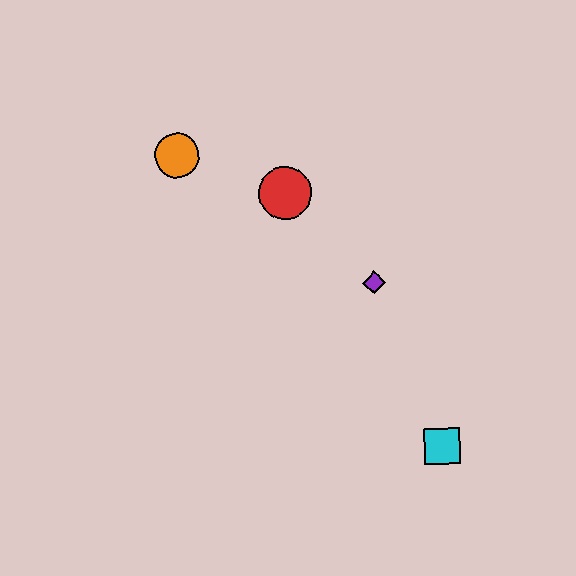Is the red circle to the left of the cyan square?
Yes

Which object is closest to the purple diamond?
The red circle is closest to the purple diamond.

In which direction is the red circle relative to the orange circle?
The red circle is to the right of the orange circle.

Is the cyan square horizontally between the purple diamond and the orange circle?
No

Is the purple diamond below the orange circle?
Yes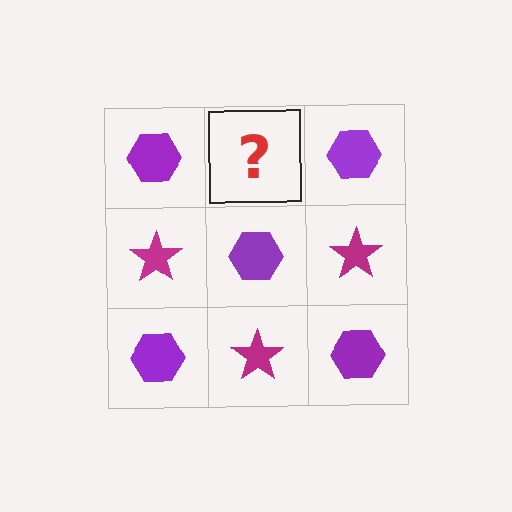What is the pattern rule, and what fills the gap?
The rule is that it alternates purple hexagon and magenta star in a checkerboard pattern. The gap should be filled with a magenta star.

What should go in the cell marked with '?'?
The missing cell should contain a magenta star.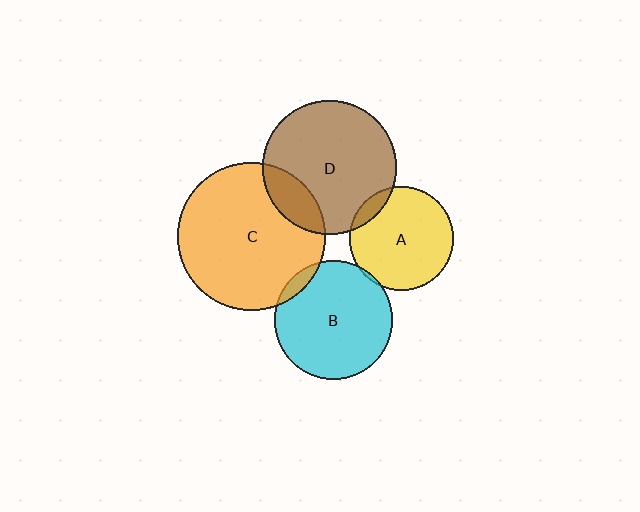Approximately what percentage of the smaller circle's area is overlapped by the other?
Approximately 5%.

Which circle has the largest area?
Circle C (orange).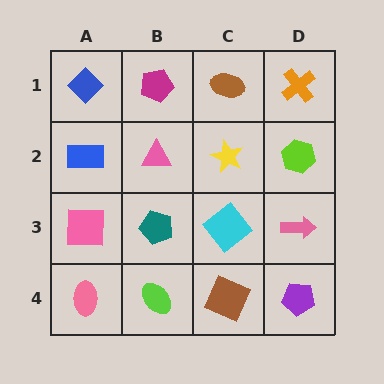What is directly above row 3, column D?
A lime hexagon.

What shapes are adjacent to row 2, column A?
A blue diamond (row 1, column A), a pink square (row 3, column A), a pink triangle (row 2, column B).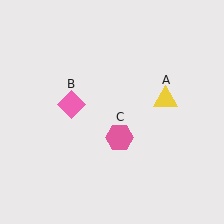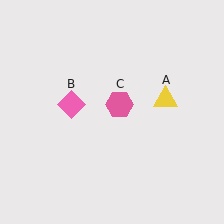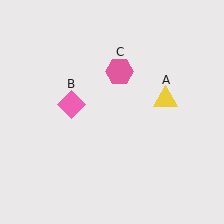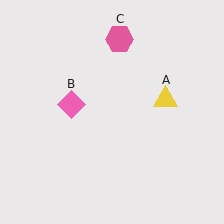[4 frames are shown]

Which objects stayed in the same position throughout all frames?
Yellow triangle (object A) and pink diamond (object B) remained stationary.